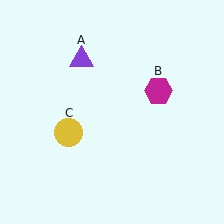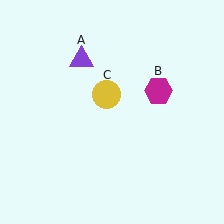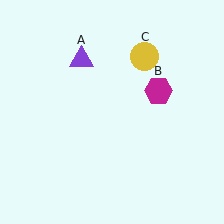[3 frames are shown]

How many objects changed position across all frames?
1 object changed position: yellow circle (object C).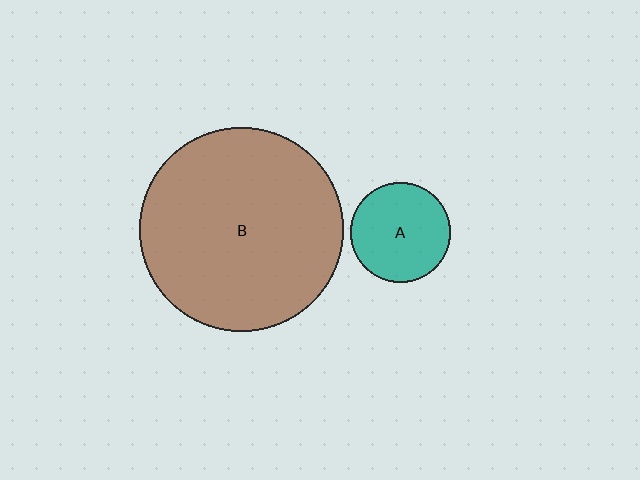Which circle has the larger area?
Circle B (brown).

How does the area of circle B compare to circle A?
Approximately 4.2 times.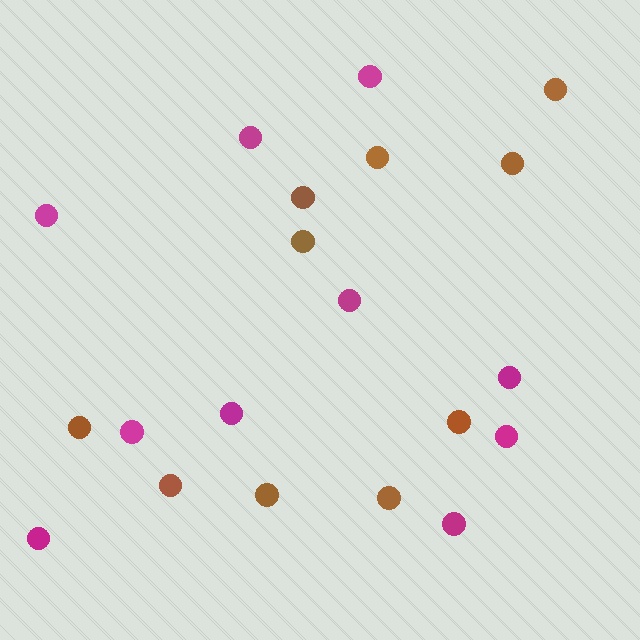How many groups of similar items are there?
There are 2 groups: one group of brown circles (10) and one group of magenta circles (10).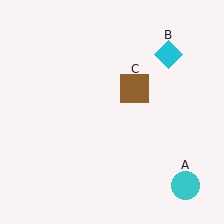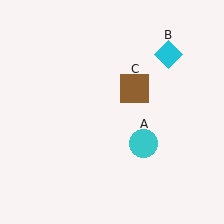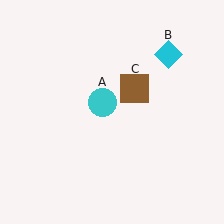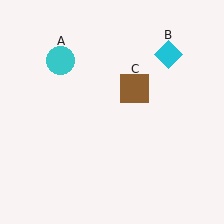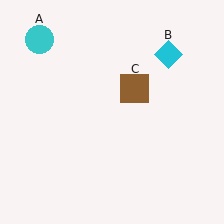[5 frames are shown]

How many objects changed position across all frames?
1 object changed position: cyan circle (object A).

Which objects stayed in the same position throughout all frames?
Cyan diamond (object B) and brown square (object C) remained stationary.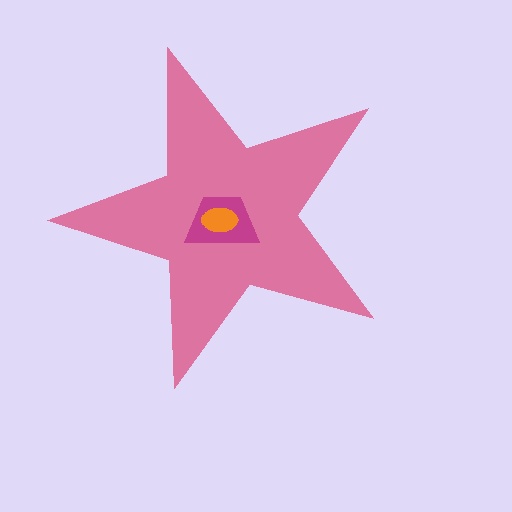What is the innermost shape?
The orange ellipse.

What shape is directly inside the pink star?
The magenta trapezoid.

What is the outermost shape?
The pink star.